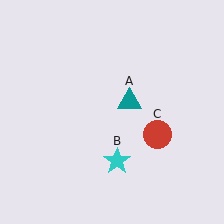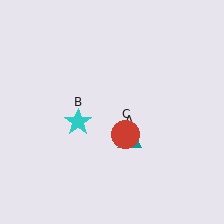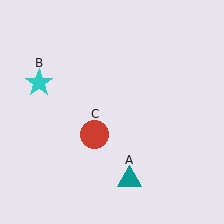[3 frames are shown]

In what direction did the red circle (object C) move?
The red circle (object C) moved left.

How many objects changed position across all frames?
3 objects changed position: teal triangle (object A), cyan star (object B), red circle (object C).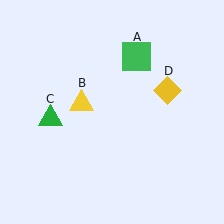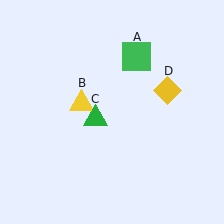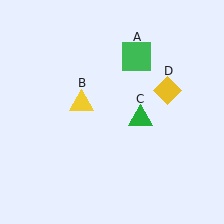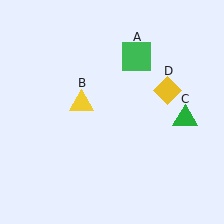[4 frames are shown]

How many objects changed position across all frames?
1 object changed position: green triangle (object C).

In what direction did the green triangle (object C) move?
The green triangle (object C) moved right.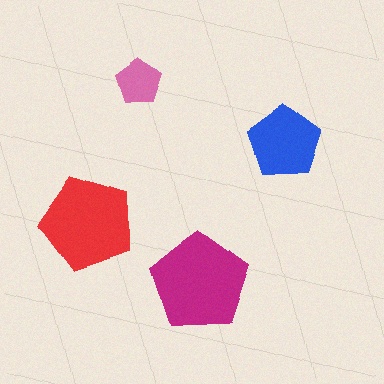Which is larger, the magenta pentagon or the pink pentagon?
The magenta one.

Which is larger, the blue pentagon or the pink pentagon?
The blue one.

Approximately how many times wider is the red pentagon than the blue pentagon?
About 1.5 times wider.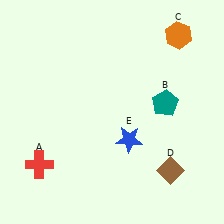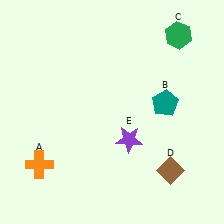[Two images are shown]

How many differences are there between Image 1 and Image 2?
There are 3 differences between the two images.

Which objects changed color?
A changed from red to orange. C changed from orange to green. E changed from blue to purple.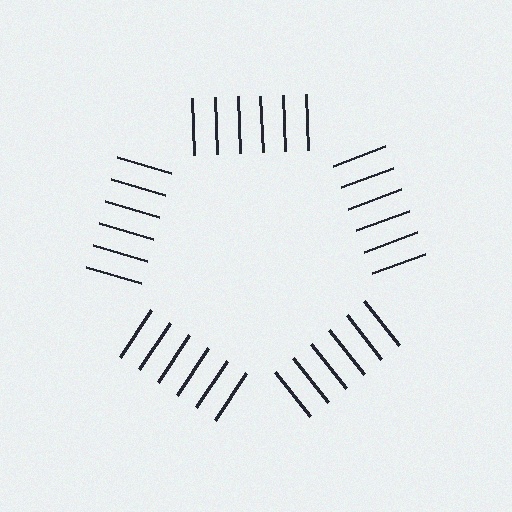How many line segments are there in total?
30 — 6 along each of the 5 edges.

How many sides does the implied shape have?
5 sides — the line-ends trace a pentagon.